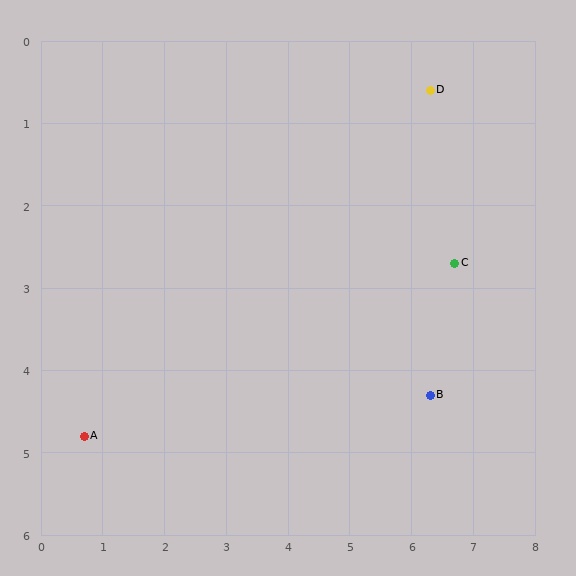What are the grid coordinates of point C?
Point C is at approximately (6.7, 2.7).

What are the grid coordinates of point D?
Point D is at approximately (6.3, 0.6).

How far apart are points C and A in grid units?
Points C and A are about 6.4 grid units apart.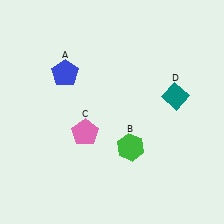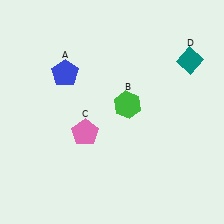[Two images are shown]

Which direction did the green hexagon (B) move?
The green hexagon (B) moved up.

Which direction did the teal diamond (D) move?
The teal diamond (D) moved up.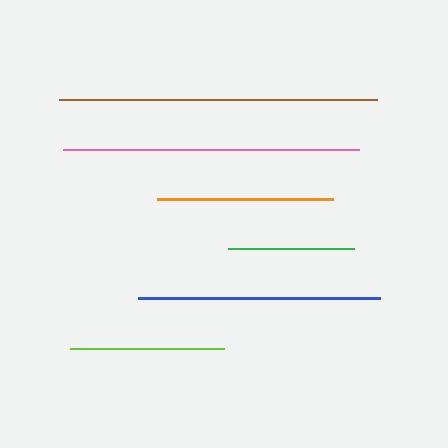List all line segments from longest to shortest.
From longest to shortest: brown, pink, blue, orange, lime, green.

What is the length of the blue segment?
The blue segment is approximately 243 pixels long.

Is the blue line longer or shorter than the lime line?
The blue line is longer than the lime line.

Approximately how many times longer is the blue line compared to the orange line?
The blue line is approximately 1.4 times the length of the orange line.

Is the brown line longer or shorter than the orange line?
The brown line is longer than the orange line.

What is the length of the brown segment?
The brown segment is approximately 318 pixels long.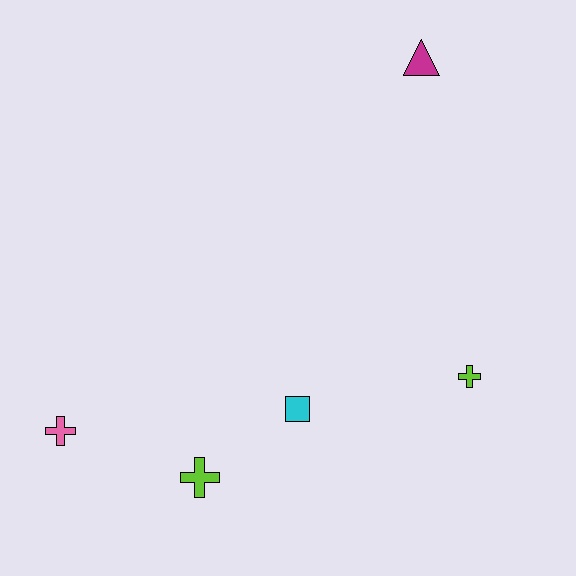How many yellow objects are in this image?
There are no yellow objects.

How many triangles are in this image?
There is 1 triangle.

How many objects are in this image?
There are 5 objects.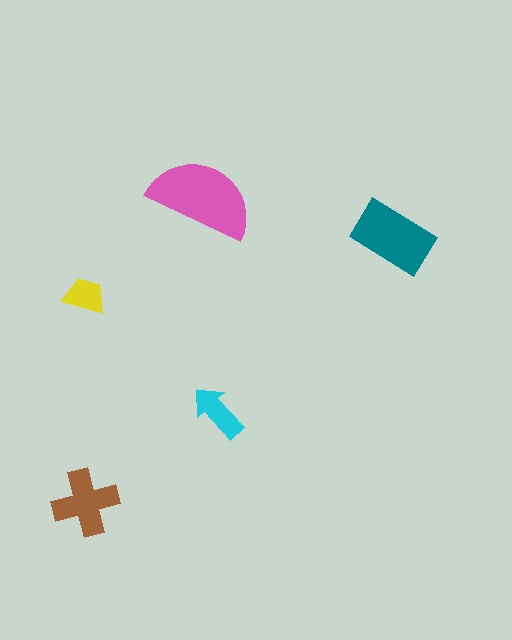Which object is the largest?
The pink semicircle.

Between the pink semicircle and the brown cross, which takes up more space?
The pink semicircle.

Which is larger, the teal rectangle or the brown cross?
The teal rectangle.